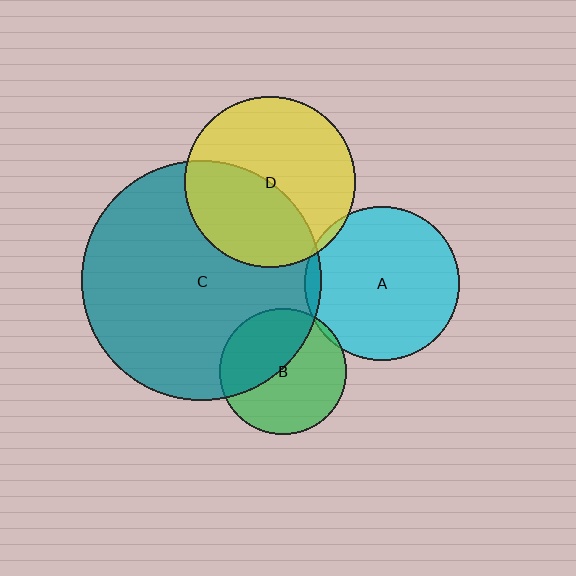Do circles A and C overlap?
Yes.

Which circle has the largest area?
Circle C (teal).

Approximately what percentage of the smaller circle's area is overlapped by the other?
Approximately 5%.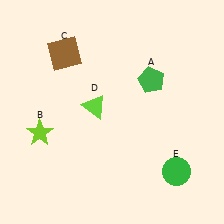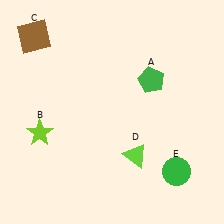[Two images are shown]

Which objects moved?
The objects that moved are: the brown square (C), the lime triangle (D).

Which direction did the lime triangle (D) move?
The lime triangle (D) moved down.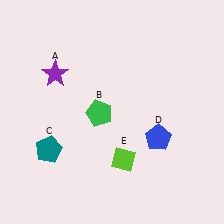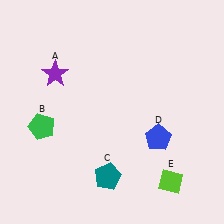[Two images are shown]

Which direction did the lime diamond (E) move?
The lime diamond (E) moved right.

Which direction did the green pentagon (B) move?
The green pentagon (B) moved left.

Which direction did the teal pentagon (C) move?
The teal pentagon (C) moved right.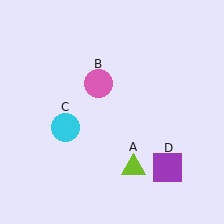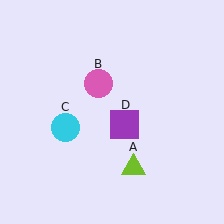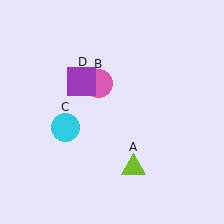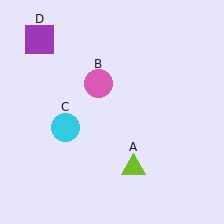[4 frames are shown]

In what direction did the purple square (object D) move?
The purple square (object D) moved up and to the left.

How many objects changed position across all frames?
1 object changed position: purple square (object D).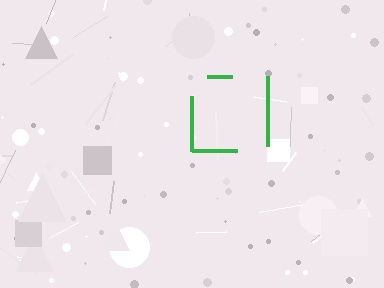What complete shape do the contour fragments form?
The contour fragments form a square.